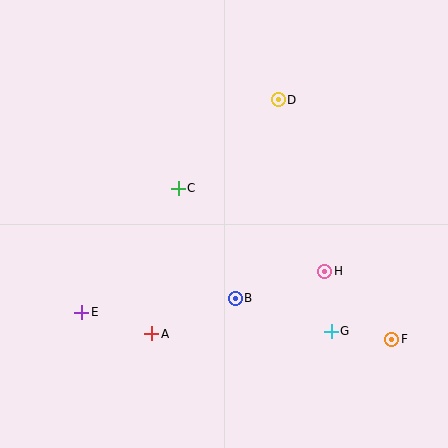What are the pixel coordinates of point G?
Point G is at (331, 331).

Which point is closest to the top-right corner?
Point D is closest to the top-right corner.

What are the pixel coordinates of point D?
Point D is at (278, 100).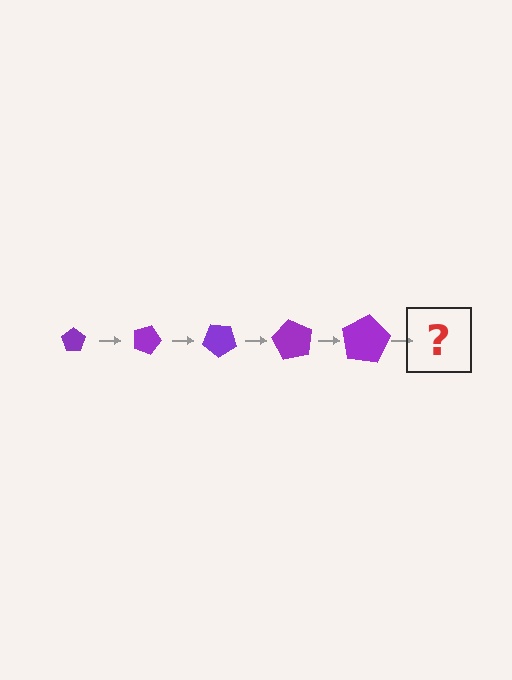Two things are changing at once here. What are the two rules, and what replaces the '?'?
The two rules are that the pentagon grows larger each step and it rotates 20 degrees each step. The '?' should be a pentagon, larger than the previous one and rotated 100 degrees from the start.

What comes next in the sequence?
The next element should be a pentagon, larger than the previous one and rotated 100 degrees from the start.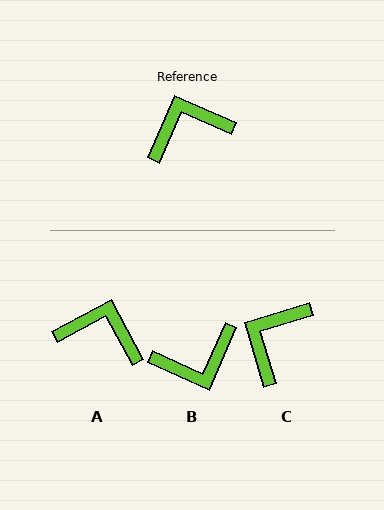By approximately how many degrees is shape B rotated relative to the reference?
Approximately 179 degrees counter-clockwise.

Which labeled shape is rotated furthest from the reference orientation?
B, about 179 degrees away.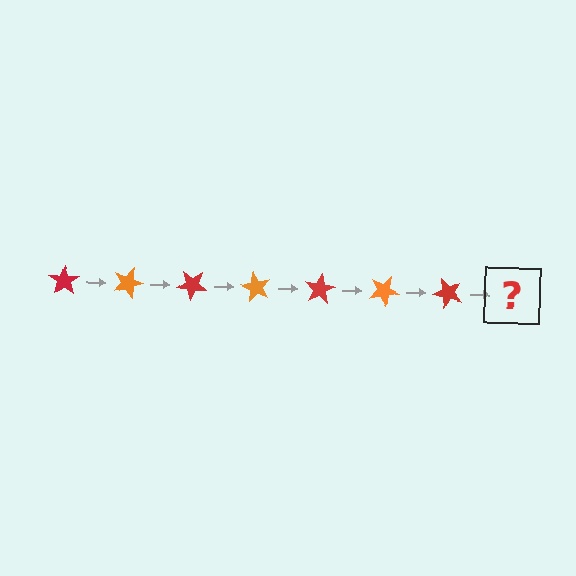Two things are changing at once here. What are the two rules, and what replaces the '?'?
The two rules are that it rotates 20 degrees each step and the color cycles through red and orange. The '?' should be an orange star, rotated 140 degrees from the start.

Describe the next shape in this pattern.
It should be an orange star, rotated 140 degrees from the start.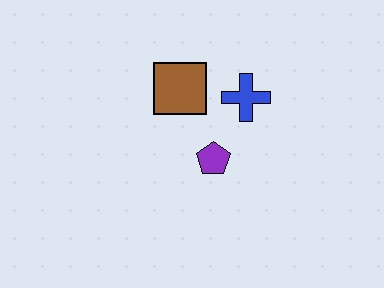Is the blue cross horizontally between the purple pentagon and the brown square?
No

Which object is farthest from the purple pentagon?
The brown square is farthest from the purple pentagon.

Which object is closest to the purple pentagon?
The blue cross is closest to the purple pentagon.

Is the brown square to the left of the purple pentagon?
Yes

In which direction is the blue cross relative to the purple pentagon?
The blue cross is above the purple pentagon.